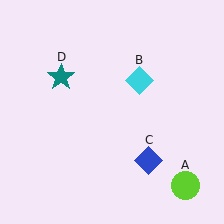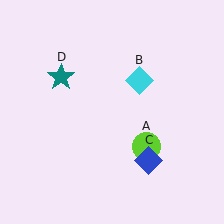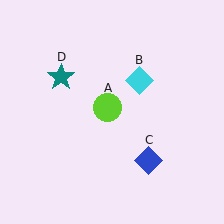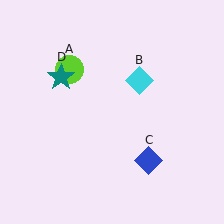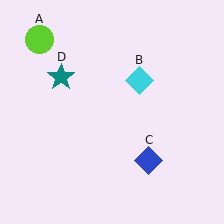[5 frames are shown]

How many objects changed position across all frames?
1 object changed position: lime circle (object A).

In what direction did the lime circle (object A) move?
The lime circle (object A) moved up and to the left.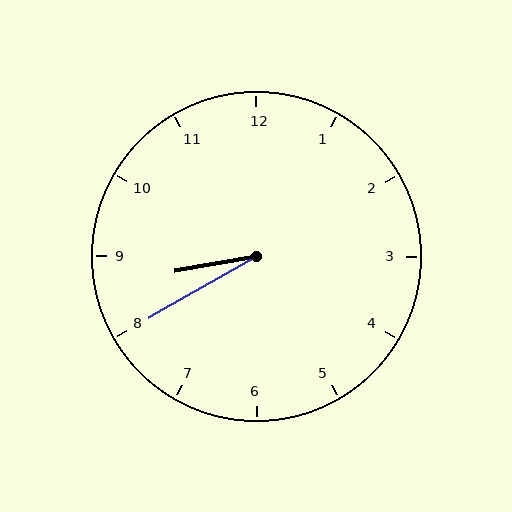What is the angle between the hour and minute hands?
Approximately 20 degrees.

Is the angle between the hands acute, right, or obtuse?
It is acute.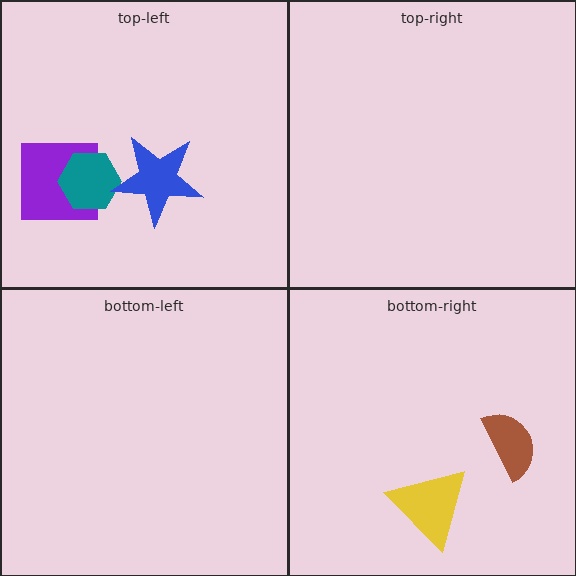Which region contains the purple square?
The top-left region.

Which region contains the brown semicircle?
The bottom-right region.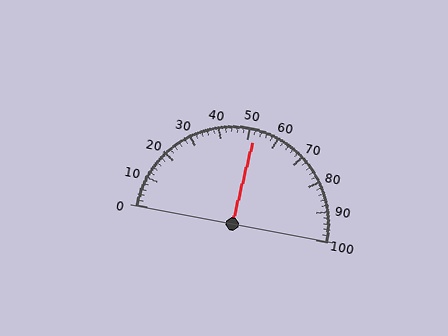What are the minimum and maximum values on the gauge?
The gauge ranges from 0 to 100.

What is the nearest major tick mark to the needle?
The nearest major tick mark is 50.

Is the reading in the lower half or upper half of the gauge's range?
The reading is in the upper half of the range (0 to 100).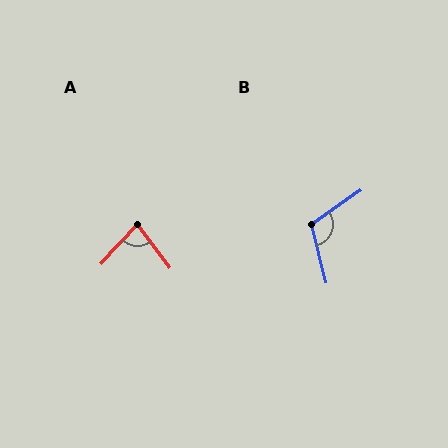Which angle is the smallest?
A, at approximately 80 degrees.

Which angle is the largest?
B, at approximately 110 degrees.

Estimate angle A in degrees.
Approximately 80 degrees.